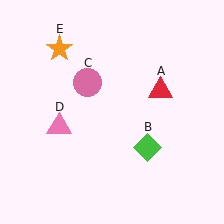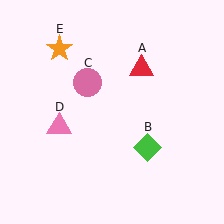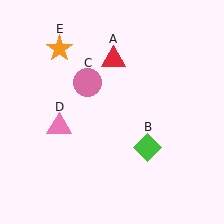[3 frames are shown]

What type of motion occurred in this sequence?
The red triangle (object A) rotated counterclockwise around the center of the scene.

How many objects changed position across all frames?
1 object changed position: red triangle (object A).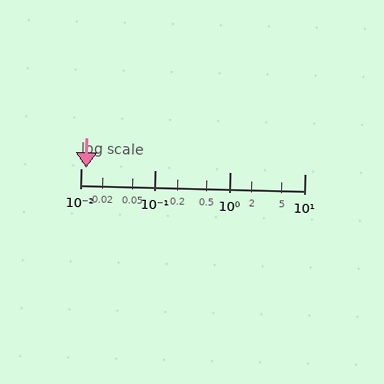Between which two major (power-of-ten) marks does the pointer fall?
The pointer is between 0.01 and 0.1.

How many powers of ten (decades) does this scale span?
The scale spans 3 decades, from 0.01 to 10.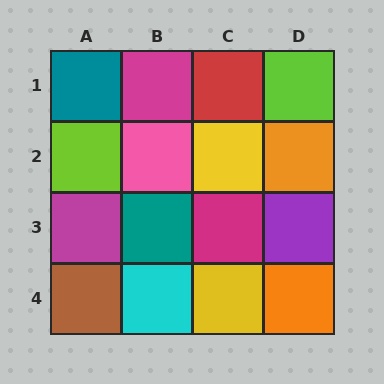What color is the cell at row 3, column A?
Magenta.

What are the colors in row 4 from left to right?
Brown, cyan, yellow, orange.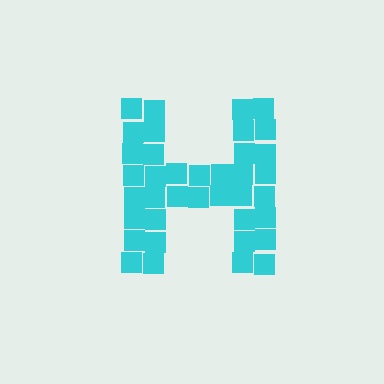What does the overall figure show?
The overall figure shows the letter H.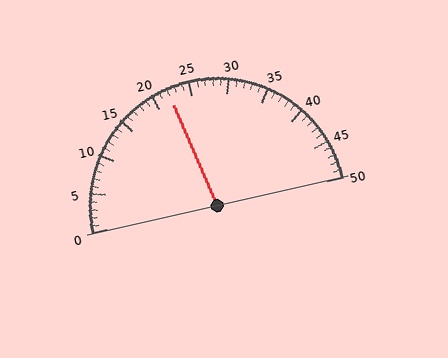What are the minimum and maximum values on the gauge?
The gauge ranges from 0 to 50.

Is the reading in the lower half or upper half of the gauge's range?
The reading is in the lower half of the range (0 to 50).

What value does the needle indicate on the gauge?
The needle indicates approximately 22.